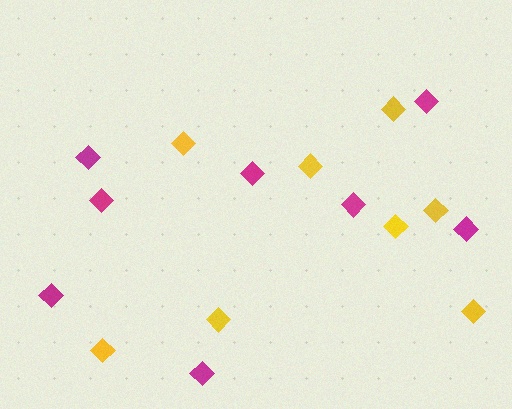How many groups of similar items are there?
There are 2 groups: one group of yellow diamonds (8) and one group of magenta diamonds (8).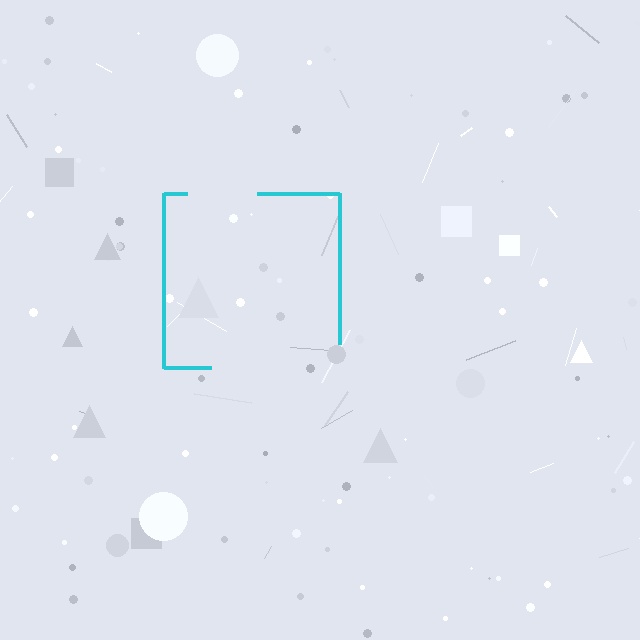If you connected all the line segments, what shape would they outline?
They would outline a square.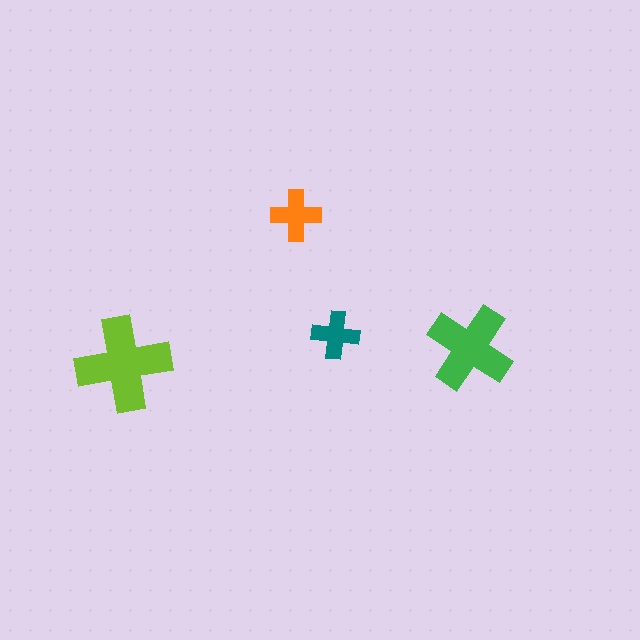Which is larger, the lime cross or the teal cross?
The lime one.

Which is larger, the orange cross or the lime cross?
The lime one.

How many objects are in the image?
There are 4 objects in the image.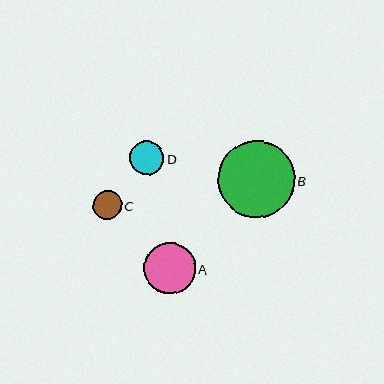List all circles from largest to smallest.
From largest to smallest: B, A, D, C.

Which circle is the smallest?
Circle C is the smallest with a size of approximately 29 pixels.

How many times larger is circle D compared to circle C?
Circle D is approximately 1.2 times the size of circle C.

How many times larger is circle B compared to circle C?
Circle B is approximately 2.7 times the size of circle C.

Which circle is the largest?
Circle B is the largest with a size of approximately 77 pixels.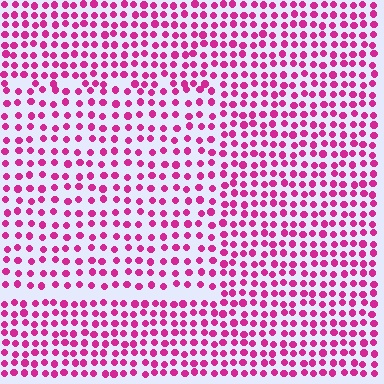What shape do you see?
I see a rectangle.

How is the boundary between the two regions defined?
The boundary is defined by a change in element density (approximately 1.5x ratio). All elements are the same color, size, and shape.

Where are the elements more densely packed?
The elements are more densely packed outside the rectangle boundary.